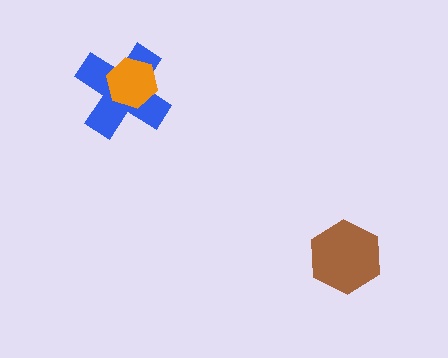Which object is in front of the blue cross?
The orange hexagon is in front of the blue cross.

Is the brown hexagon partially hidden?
No, no other shape covers it.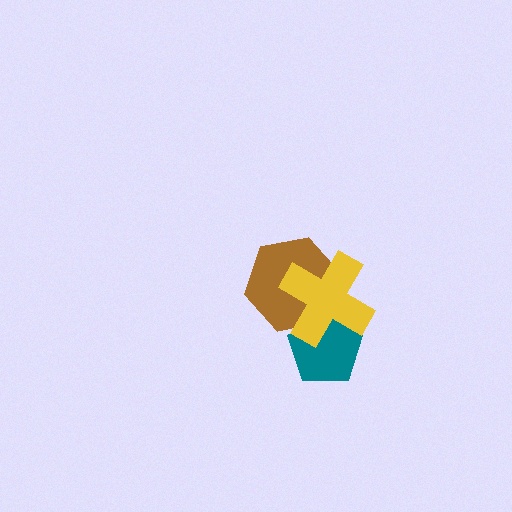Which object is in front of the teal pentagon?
The yellow cross is in front of the teal pentagon.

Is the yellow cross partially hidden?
No, no other shape covers it.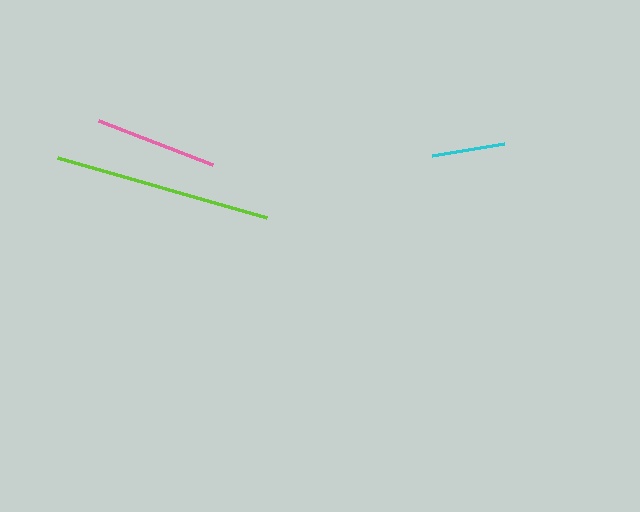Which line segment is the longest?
The lime line is the longest at approximately 217 pixels.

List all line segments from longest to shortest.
From longest to shortest: lime, pink, cyan.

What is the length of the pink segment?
The pink segment is approximately 122 pixels long.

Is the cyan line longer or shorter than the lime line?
The lime line is longer than the cyan line.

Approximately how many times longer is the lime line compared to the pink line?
The lime line is approximately 1.8 times the length of the pink line.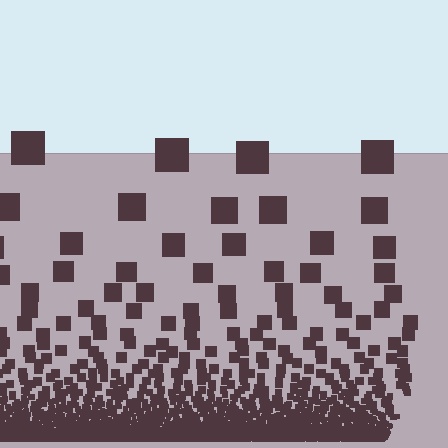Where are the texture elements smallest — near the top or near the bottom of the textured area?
Near the bottom.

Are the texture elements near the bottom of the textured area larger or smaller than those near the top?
Smaller. The gradient is inverted — elements near the bottom are smaller and denser.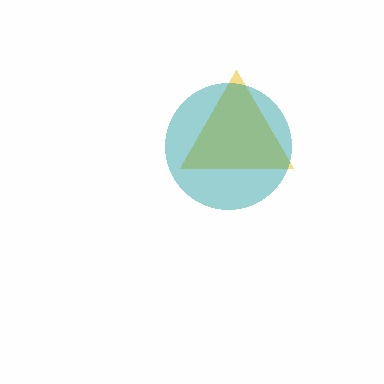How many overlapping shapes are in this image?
There are 2 overlapping shapes in the image.